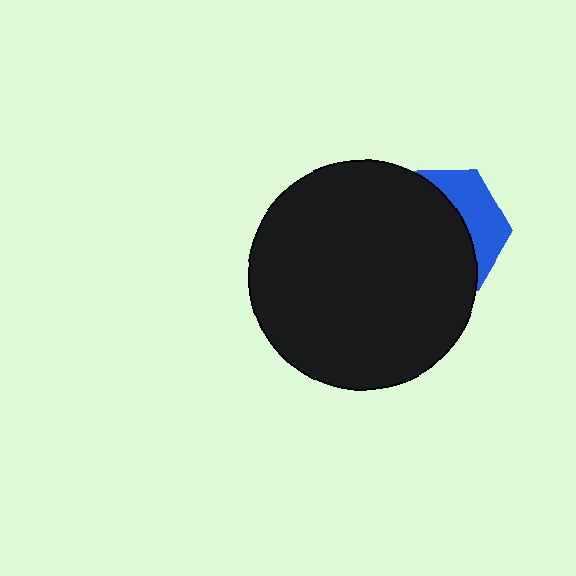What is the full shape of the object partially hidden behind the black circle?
The partially hidden object is a blue hexagon.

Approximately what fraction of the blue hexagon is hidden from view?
Roughly 68% of the blue hexagon is hidden behind the black circle.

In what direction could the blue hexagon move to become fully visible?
The blue hexagon could move right. That would shift it out from behind the black circle entirely.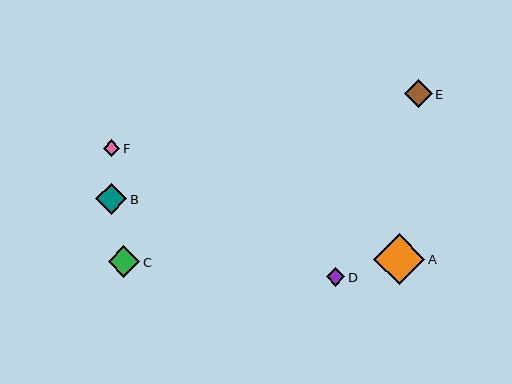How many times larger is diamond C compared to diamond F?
Diamond C is approximately 1.9 times the size of diamond F.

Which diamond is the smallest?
Diamond F is the smallest with a size of approximately 17 pixels.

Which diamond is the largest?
Diamond A is the largest with a size of approximately 51 pixels.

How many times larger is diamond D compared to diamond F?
Diamond D is approximately 1.1 times the size of diamond F.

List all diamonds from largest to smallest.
From largest to smallest: A, C, B, E, D, F.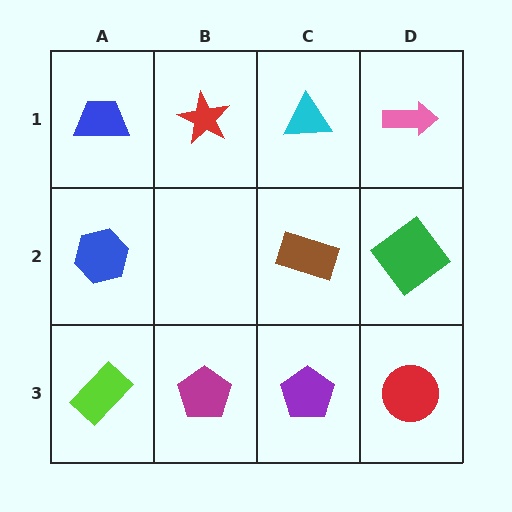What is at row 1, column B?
A red star.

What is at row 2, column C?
A brown rectangle.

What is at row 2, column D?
A green diamond.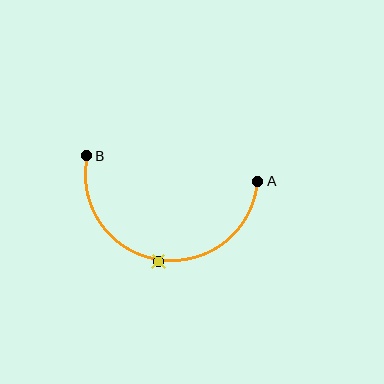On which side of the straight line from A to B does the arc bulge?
The arc bulges below the straight line connecting A and B.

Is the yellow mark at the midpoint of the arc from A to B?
Yes. The yellow mark lies on the arc at equal arc-length from both A and B — it is the arc midpoint.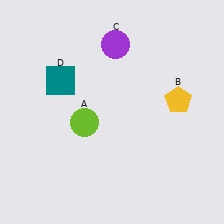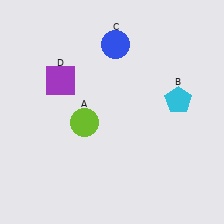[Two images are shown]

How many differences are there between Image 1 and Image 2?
There are 3 differences between the two images.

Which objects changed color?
B changed from yellow to cyan. C changed from purple to blue. D changed from teal to purple.